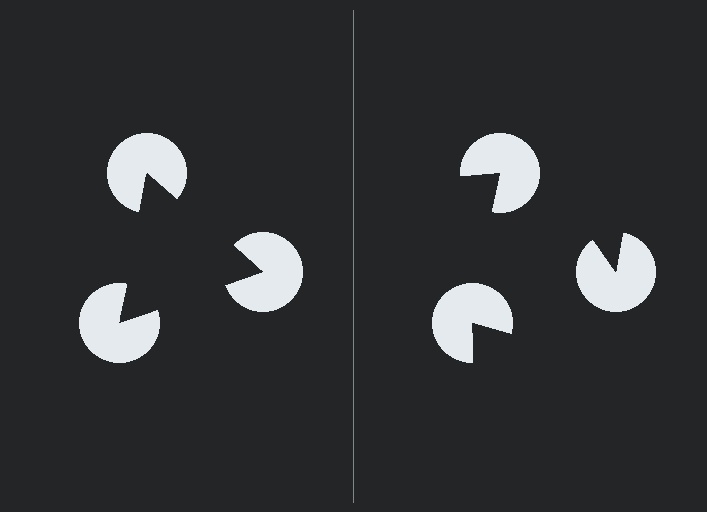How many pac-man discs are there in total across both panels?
6 — 3 on each side.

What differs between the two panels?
The pac-man discs are positioned identically on both sides; only the wedge orientations differ. On the left they align to a triangle; on the right they are misaligned.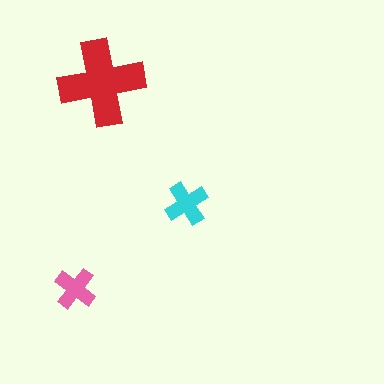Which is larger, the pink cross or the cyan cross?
The cyan one.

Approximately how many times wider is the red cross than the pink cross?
About 2 times wider.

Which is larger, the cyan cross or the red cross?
The red one.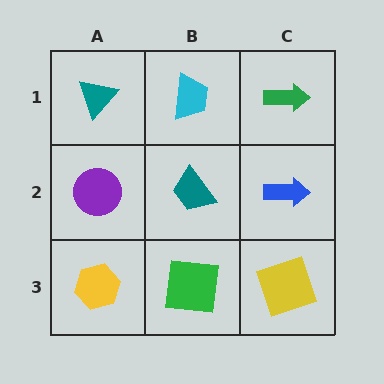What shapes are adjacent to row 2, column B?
A cyan trapezoid (row 1, column B), a green square (row 3, column B), a purple circle (row 2, column A), a blue arrow (row 2, column C).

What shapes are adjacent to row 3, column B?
A teal trapezoid (row 2, column B), a yellow hexagon (row 3, column A), a yellow square (row 3, column C).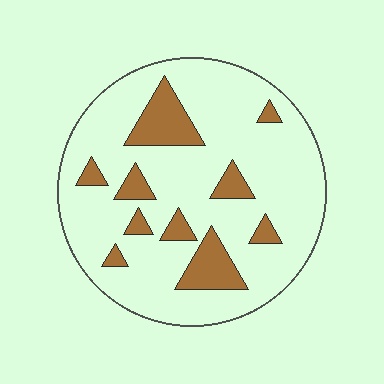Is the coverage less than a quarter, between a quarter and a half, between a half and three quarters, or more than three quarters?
Less than a quarter.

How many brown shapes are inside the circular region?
10.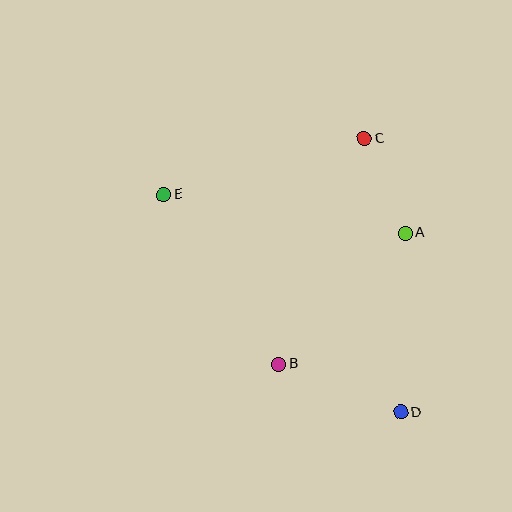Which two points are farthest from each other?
Points D and E are farthest from each other.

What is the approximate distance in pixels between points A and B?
The distance between A and B is approximately 182 pixels.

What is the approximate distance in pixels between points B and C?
The distance between B and C is approximately 241 pixels.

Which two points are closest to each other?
Points A and C are closest to each other.